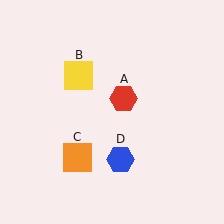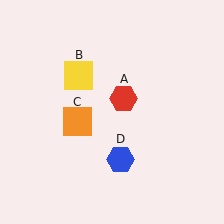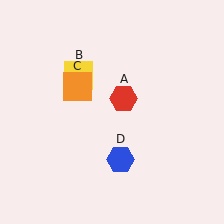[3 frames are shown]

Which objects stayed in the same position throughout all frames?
Red hexagon (object A) and yellow square (object B) and blue hexagon (object D) remained stationary.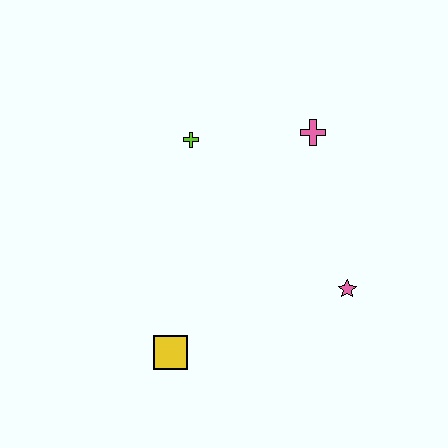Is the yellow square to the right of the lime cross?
No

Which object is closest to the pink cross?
The lime cross is closest to the pink cross.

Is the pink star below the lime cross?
Yes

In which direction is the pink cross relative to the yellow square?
The pink cross is above the yellow square.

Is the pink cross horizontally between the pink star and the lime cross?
Yes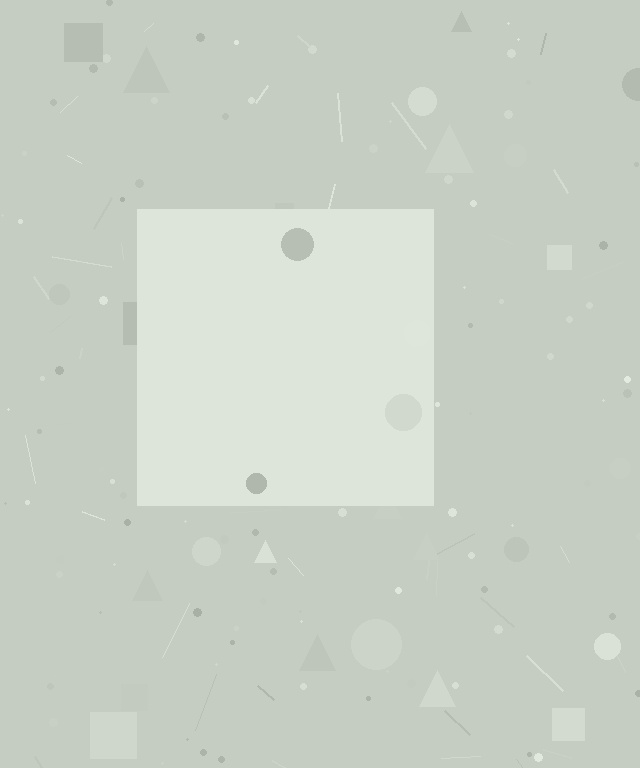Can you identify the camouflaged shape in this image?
The camouflaged shape is a square.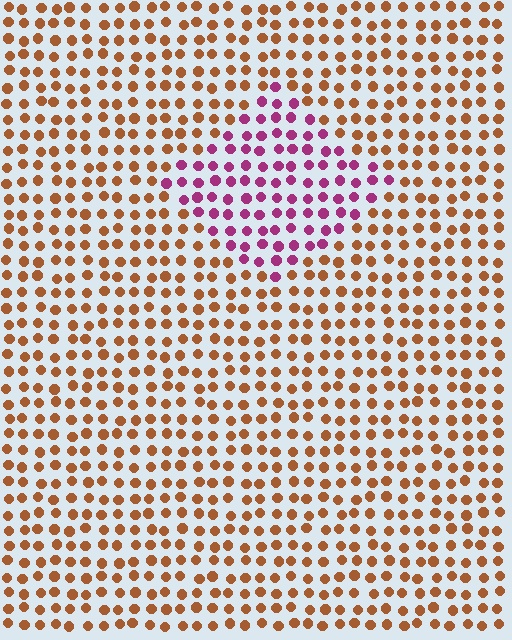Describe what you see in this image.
The image is filled with small brown elements in a uniform arrangement. A diamond-shaped region is visible where the elements are tinted to a slightly different hue, forming a subtle color boundary.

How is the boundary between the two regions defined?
The boundary is defined purely by a slight shift in hue (about 64 degrees). Spacing, size, and orientation are identical on both sides.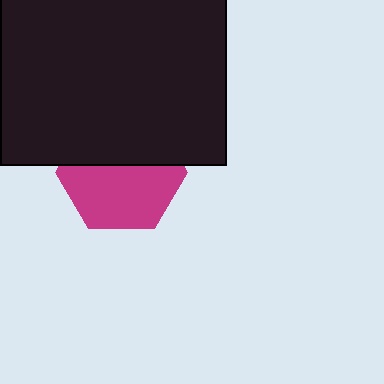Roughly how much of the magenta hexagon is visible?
About half of it is visible (roughly 58%).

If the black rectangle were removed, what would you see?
You would see the complete magenta hexagon.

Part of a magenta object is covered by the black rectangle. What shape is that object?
It is a hexagon.